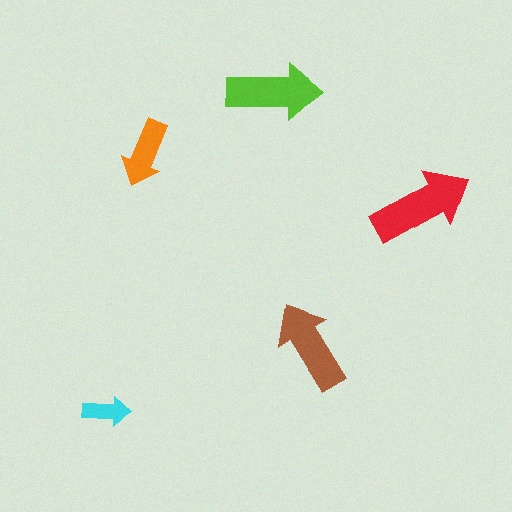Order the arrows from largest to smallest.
the red one, the lime one, the brown one, the orange one, the cyan one.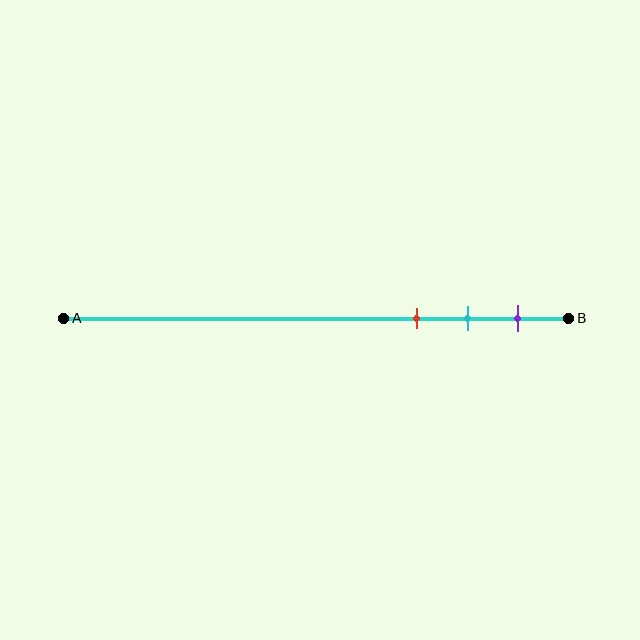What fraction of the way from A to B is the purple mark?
The purple mark is approximately 90% (0.9) of the way from A to B.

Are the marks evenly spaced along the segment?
Yes, the marks are approximately evenly spaced.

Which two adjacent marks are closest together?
The cyan and purple marks are the closest adjacent pair.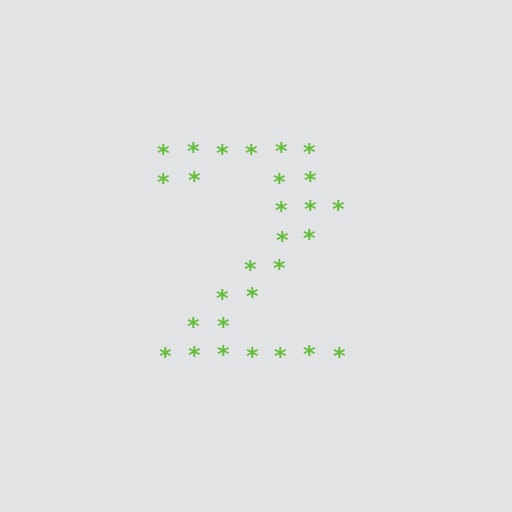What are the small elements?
The small elements are asterisks.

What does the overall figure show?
The overall figure shows the digit 2.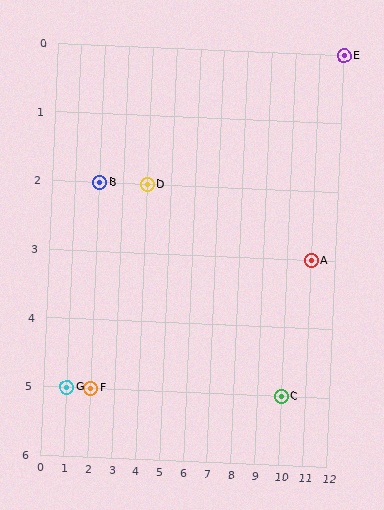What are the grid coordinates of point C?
Point C is at grid coordinates (10, 5).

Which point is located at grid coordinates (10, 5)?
Point C is at (10, 5).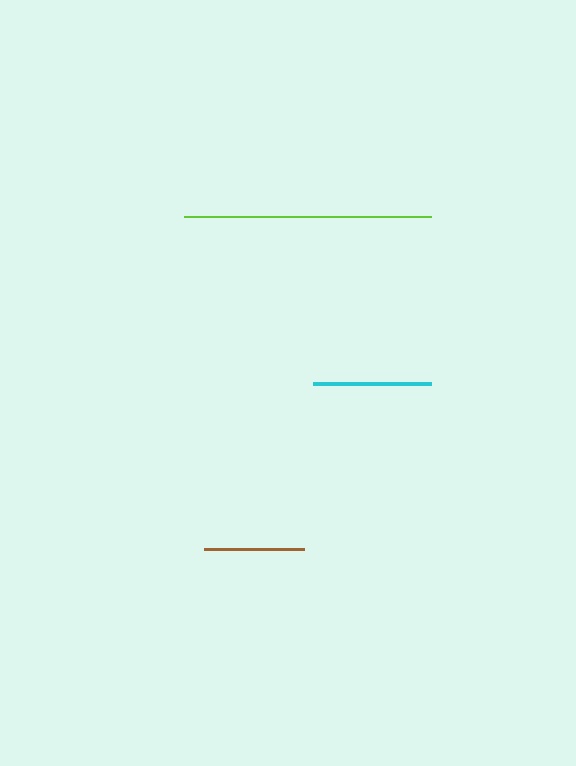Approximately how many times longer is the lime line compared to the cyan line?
The lime line is approximately 2.1 times the length of the cyan line.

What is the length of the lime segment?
The lime segment is approximately 246 pixels long.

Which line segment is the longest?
The lime line is the longest at approximately 246 pixels.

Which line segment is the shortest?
The brown line is the shortest at approximately 100 pixels.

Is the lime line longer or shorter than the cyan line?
The lime line is longer than the cyan line.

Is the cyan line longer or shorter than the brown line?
The cyan line is longer than the brown line.